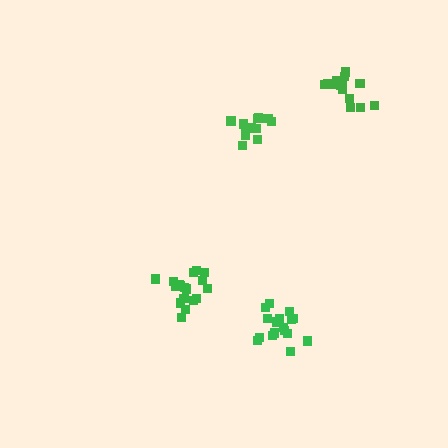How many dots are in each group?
Group 1: 18 dots, Group 2: 17 dots, Group 3: 15 dots, Group 4: 15 dots (65 total).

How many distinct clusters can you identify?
There are 4 distinct clusters.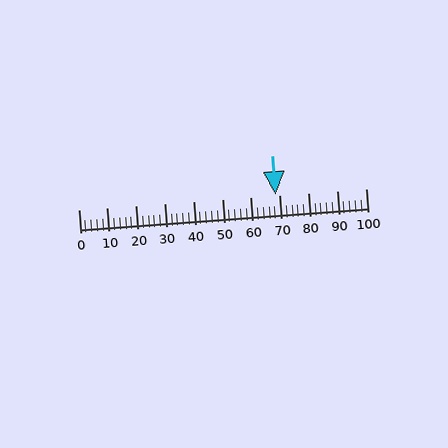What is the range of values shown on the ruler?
The ruler shows values from 0 to 100.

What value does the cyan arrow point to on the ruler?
The cyan arrow points to approximately 69.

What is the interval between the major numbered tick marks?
The major tick marks are spaced 10 units apart.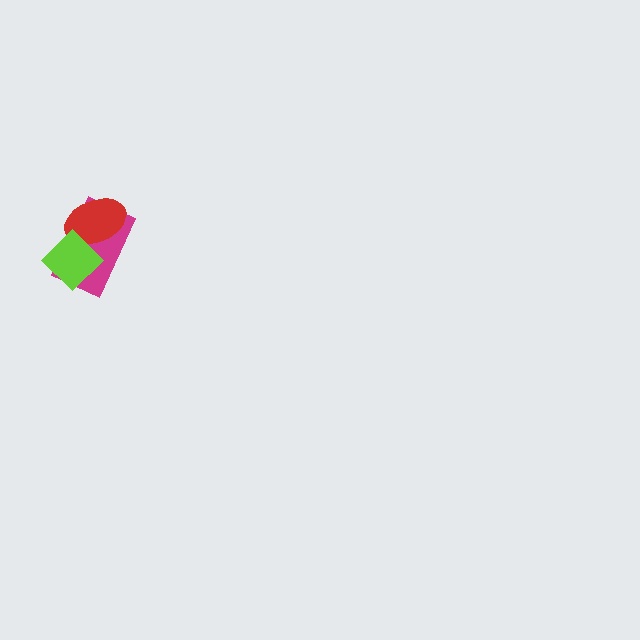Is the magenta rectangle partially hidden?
Yes, it is partially covered by another shape.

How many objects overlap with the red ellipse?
2 objects overlap with the red ellipse.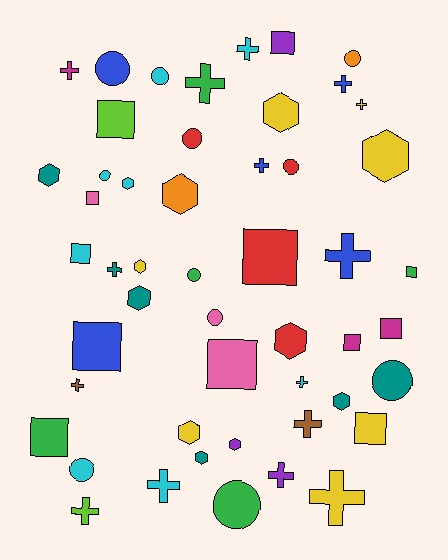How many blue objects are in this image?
There are 5 blue objects.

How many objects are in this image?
There are 50 objects.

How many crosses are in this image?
There are 15 crosses.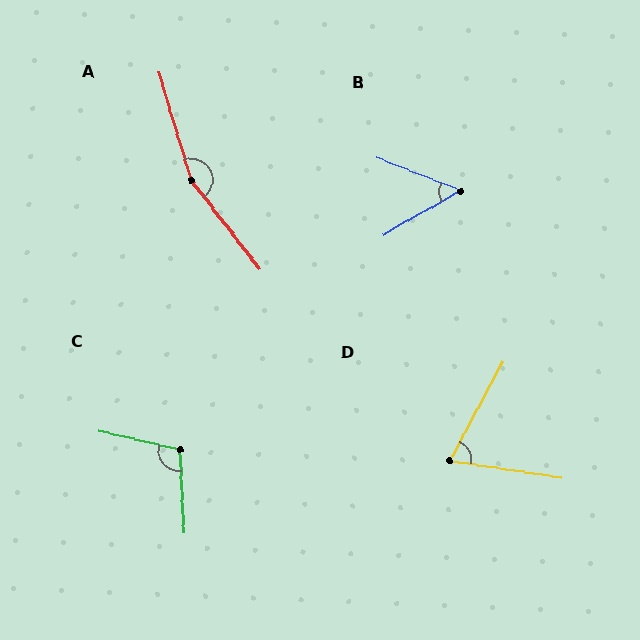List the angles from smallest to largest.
B (51°), D (71°), C (106°), A (159°).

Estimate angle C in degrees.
Approximately 106 degrees.